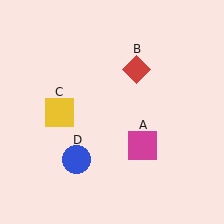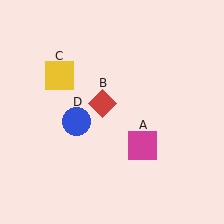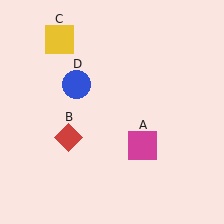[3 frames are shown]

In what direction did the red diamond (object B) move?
The red diamond (object B) moved down and to the left.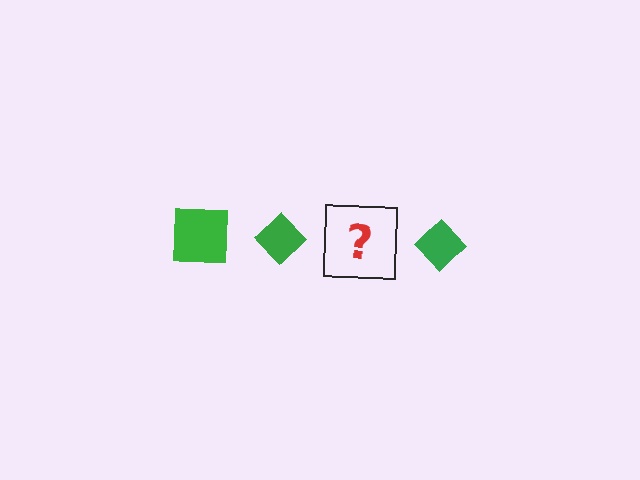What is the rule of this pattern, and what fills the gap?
The rule is that the pattern cycles through square, diamond shapes in green. The gap should be filled with a green square.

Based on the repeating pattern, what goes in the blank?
The blank should be a green square.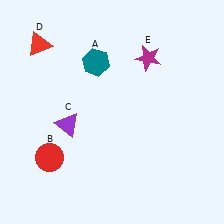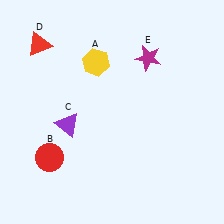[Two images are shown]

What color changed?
The hexagon (A) changed from teal in Image 1 to yellow in Image 2.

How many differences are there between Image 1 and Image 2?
There is 1 difference between the two images.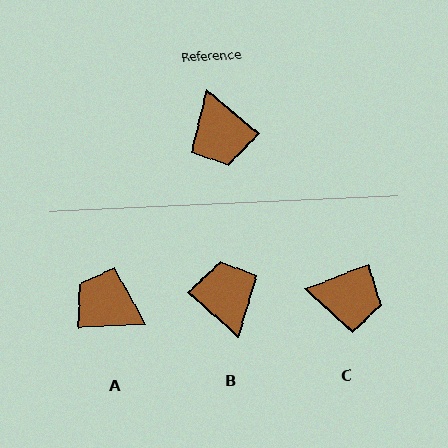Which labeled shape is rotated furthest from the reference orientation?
B, about 178 degrees away.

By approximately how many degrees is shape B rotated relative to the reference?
Approximately 178 degrees counter-clockwise.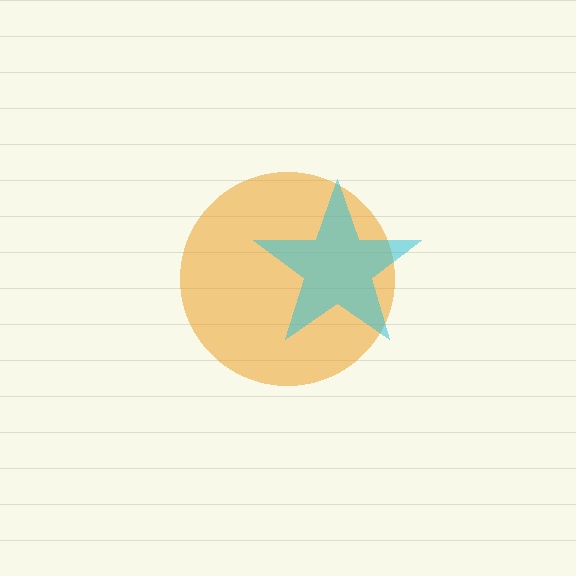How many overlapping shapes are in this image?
There are 2 overlapping shapes in the image.